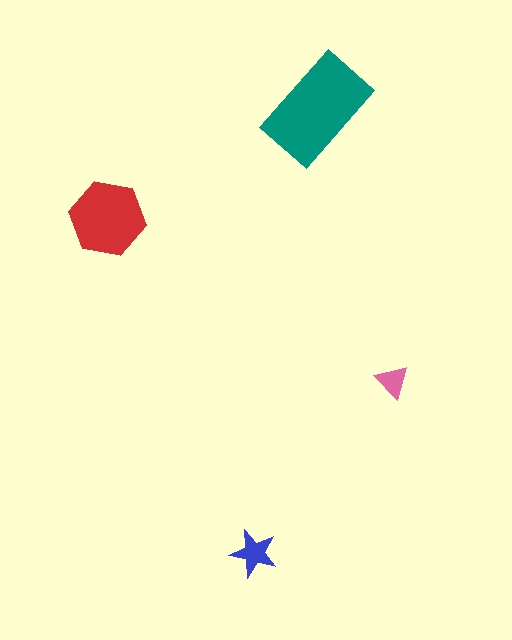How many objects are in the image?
There are 4 objects in the image.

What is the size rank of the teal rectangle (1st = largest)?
1st.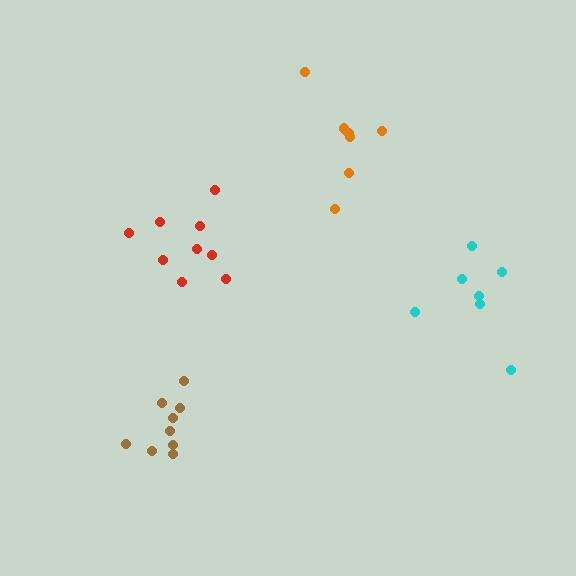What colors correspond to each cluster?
The clusters are colored: brown, orange, red, cyan.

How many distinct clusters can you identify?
There are 4 distinct clusters.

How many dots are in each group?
Group 1: 9 dots, Group 2: 7 dots, Group 3: 9 dots, Group 4: 7 dots (32 total).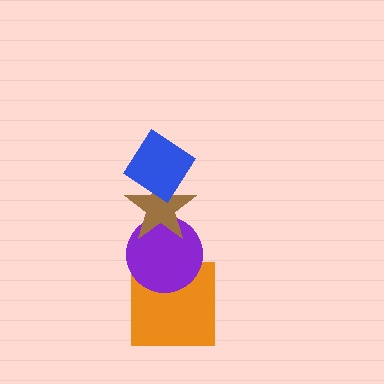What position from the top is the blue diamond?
The blue diamond is 1st from the top.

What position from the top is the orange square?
The orange square is 4th from the top.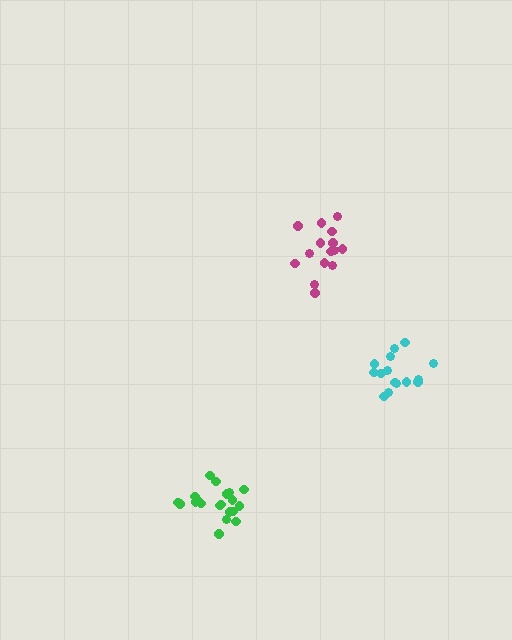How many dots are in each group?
Group 1: 15 dots, Group 2: 20 dots, Group 3: 15 dots (50 total).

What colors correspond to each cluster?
The clusters are colored: magenta, green, cyan.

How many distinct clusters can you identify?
There are 3 distinct clusters.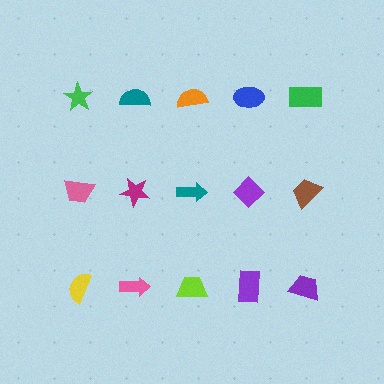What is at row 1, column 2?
A teal semicircle.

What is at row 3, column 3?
A lime trapezoid.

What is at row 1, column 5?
A green rectangle.